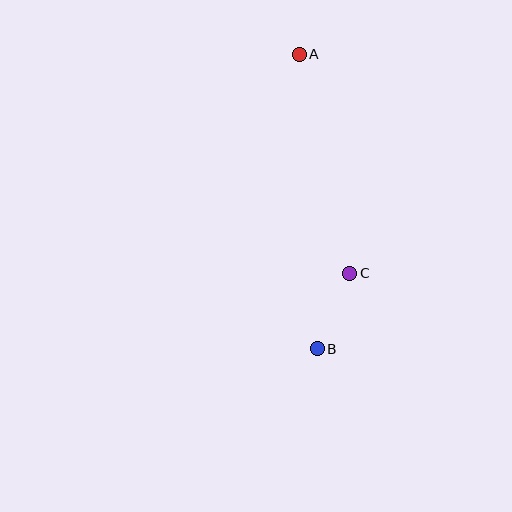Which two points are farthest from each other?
Points A and B are farthest from each other.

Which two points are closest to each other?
Points B and C are closest to each other.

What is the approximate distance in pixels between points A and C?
The distance between A and C is approximately 225 pixels.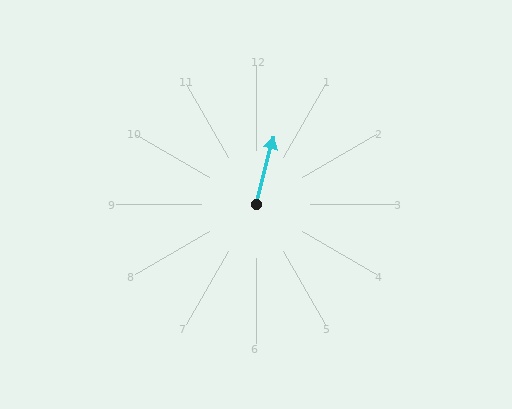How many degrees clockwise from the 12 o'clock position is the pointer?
Approximately 15 degrees.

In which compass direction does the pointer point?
North.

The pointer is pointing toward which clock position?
Roughly 12 o'clock.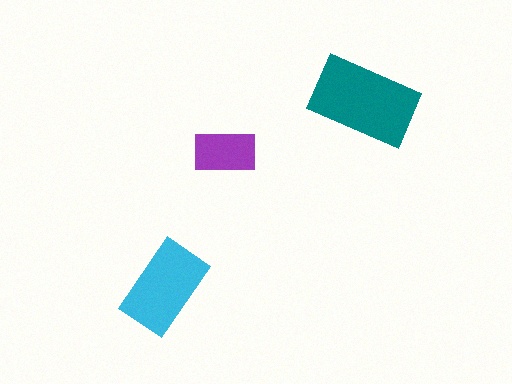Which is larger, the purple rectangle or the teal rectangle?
The teal one.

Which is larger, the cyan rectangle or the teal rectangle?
The teal one.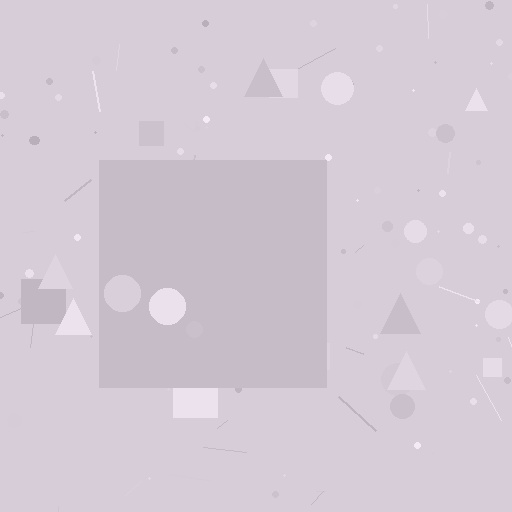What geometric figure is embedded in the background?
A square is embedded in the background.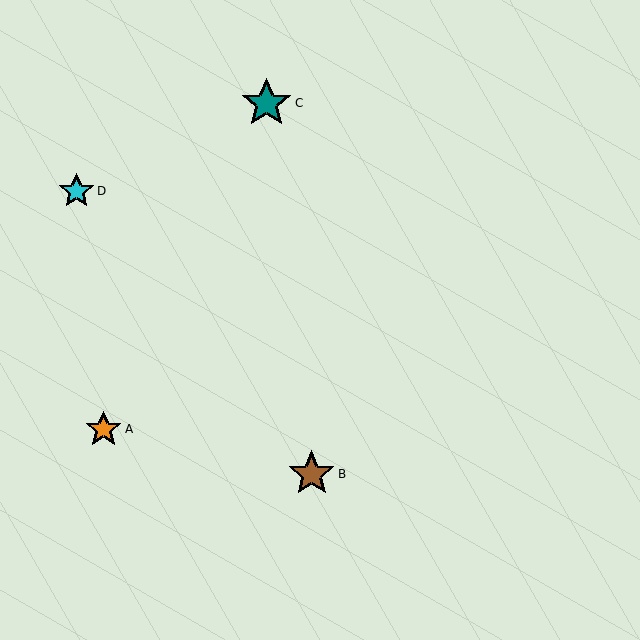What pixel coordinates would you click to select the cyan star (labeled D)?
Click at (76, 191) to select the cyan star D.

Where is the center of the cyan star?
The center of the cyan star is at (76, 191).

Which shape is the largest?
The teal star (labeled C) is the largest.